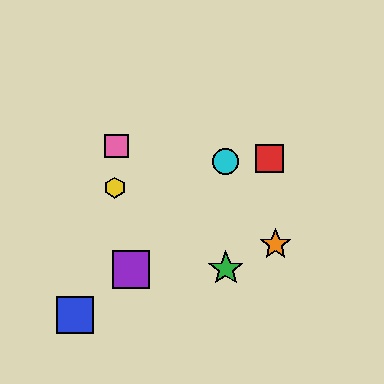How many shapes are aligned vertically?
2 shapes (the green star, the cyan circle) are aligned vertically.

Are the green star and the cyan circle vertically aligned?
Yes, both are at x≈226.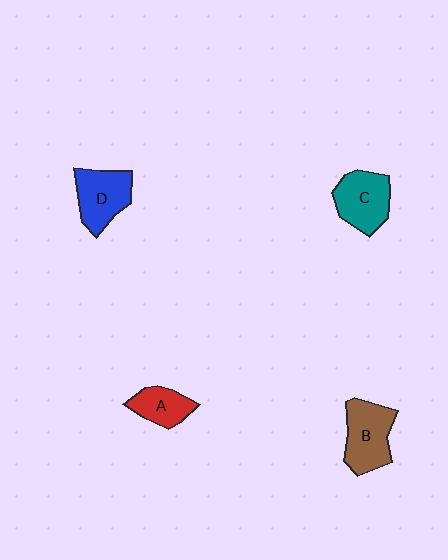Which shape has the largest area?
Shape B (brown).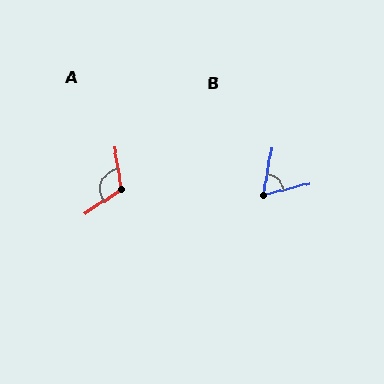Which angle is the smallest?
B, at approximately 66 degrees.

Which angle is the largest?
A, at approximately 114 degrees.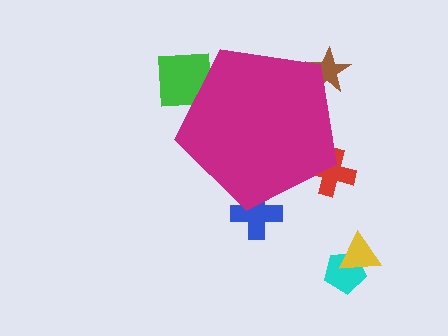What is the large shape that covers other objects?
A magenta pentagon.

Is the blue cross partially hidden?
Yes, the blue cross is partially hidden behind the magenta pentagon.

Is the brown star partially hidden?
Yes, the brown star is partially hidden behind the magenta pentagon.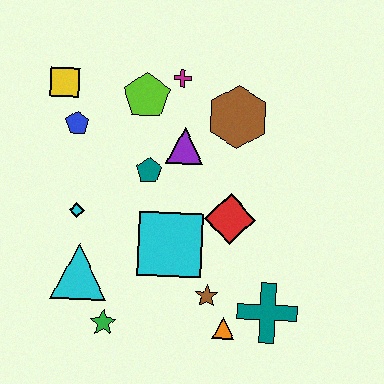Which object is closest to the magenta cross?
The lime pentagon is closest to the magenta cross.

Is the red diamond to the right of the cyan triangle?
Yes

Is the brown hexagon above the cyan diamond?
Yes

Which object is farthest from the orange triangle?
The yellow square is farthest from the orange triangle.